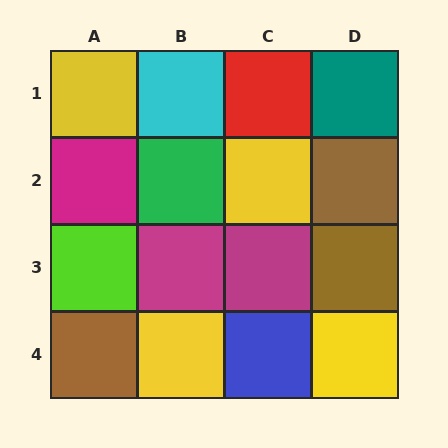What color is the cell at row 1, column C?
Red.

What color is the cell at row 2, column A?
Magenta.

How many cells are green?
1 cell is green.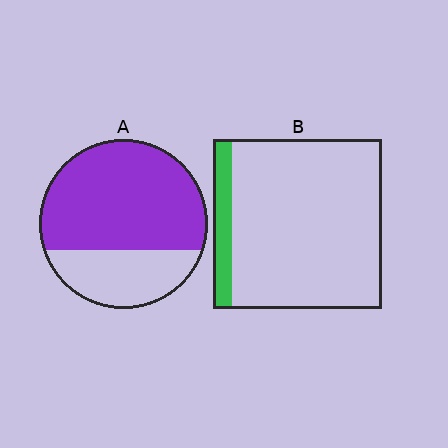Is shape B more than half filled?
No.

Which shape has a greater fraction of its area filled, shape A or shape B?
Shape A.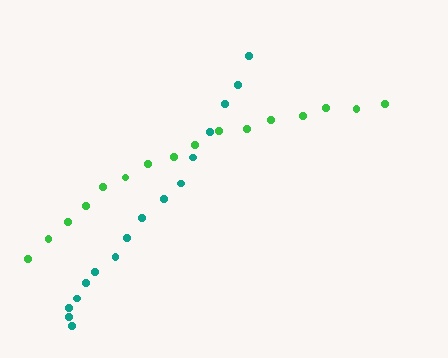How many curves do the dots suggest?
There are 2 distinct paths.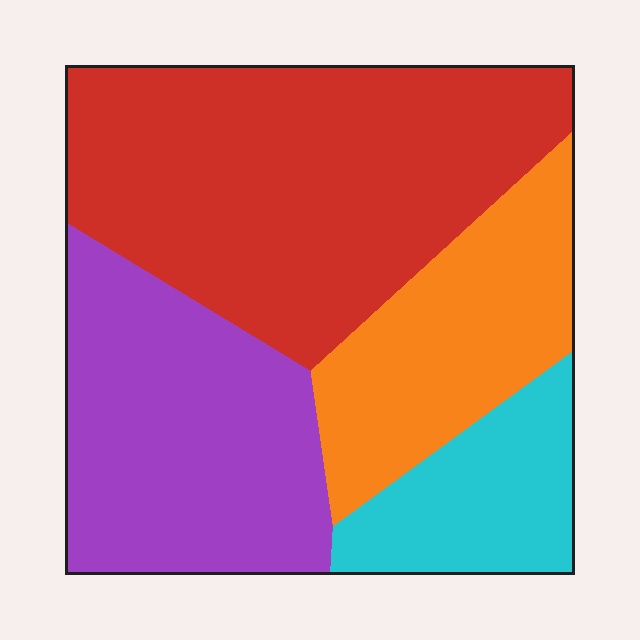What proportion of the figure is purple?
Purple covers roughly 25% of the figure.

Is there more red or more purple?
Red.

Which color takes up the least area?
Cyan, at roughly 15%.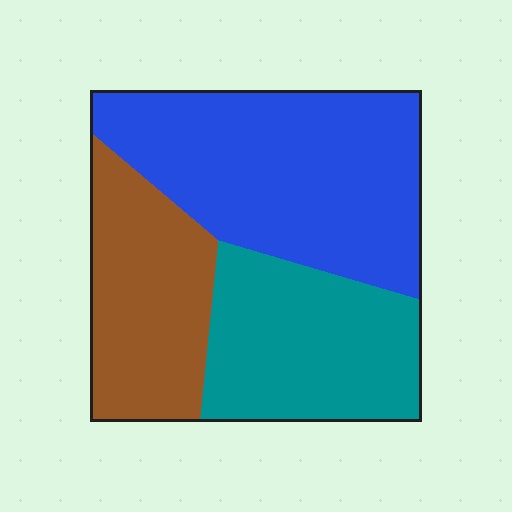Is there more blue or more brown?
Blue.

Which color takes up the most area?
Blue, at roughly 45%.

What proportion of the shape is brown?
Brown takes up between a quarter and a half of the shape.